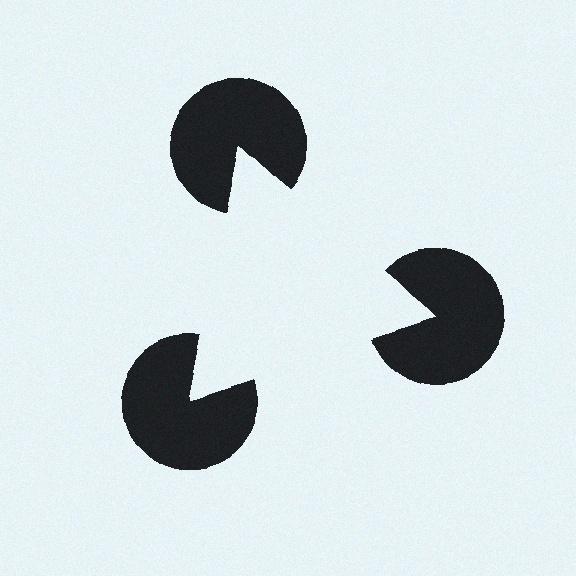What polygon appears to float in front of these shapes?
An illusory triangle — its edges are inferred from the aligned wedge cuts in the pac-man discs, not physically drawn.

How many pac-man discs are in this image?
There are 3 — one at each vertex of the illusory triangle.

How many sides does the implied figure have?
3 sides.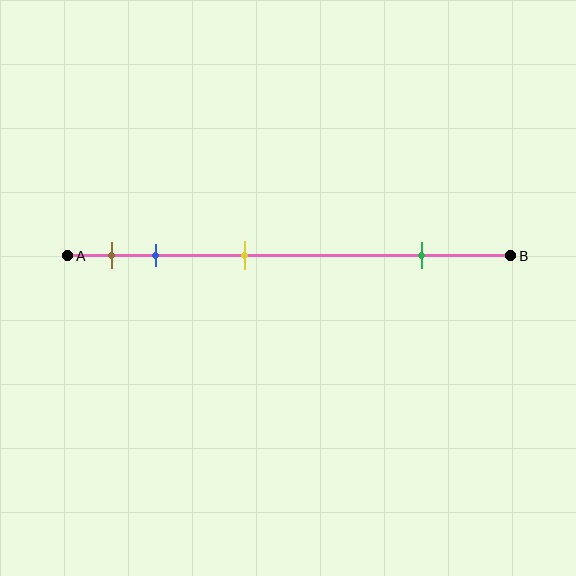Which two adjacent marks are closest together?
The brown and blue marks are the closest adjacent pair.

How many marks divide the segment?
There are 4 marks dividing the segment.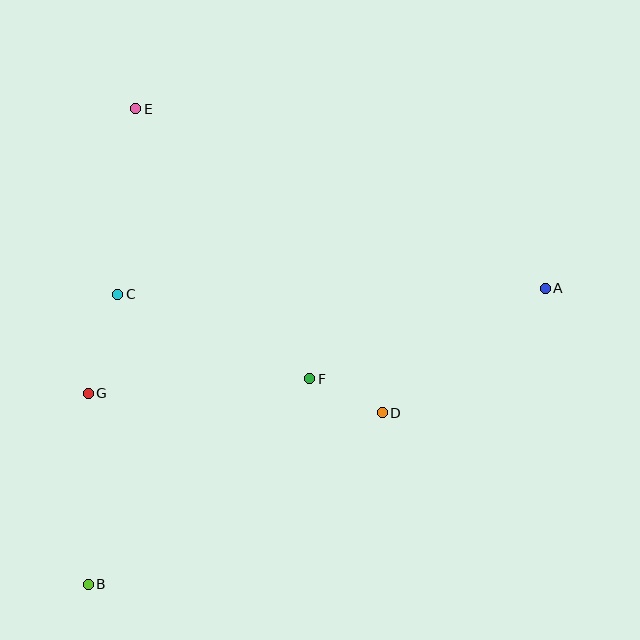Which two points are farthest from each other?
Points A and B are farthest from each other.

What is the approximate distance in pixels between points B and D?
The distance between B and D is approximately 341 pixels.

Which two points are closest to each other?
Points D and F are closest to each other.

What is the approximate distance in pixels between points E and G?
The distance between E and G is approximately 288 pixels.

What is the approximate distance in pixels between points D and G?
The distance between D and G is approximately 295 pixels.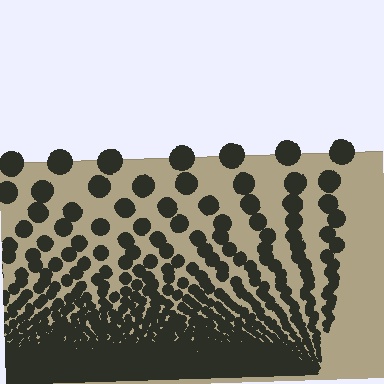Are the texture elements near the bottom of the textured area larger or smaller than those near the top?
Smaller. The gradient is inverted — elements near the bottom are smaller and denser.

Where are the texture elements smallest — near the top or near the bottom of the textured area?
Near the bottom.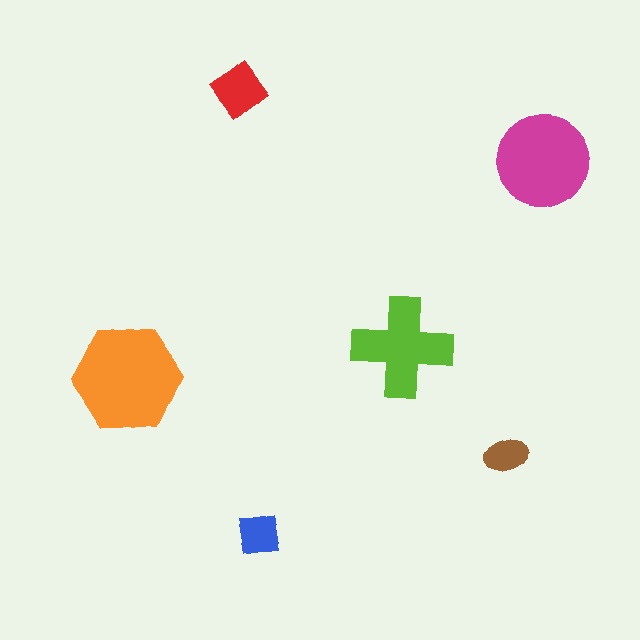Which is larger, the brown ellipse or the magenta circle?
The magenta circle.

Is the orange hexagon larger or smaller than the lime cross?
Larger.